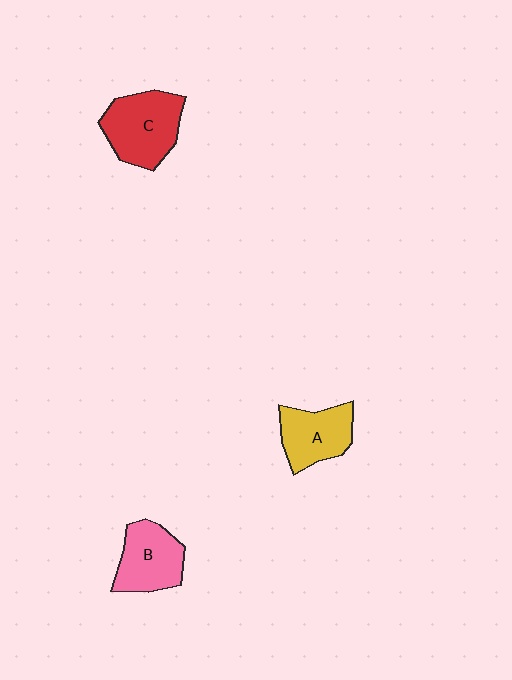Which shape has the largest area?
Shape C (red).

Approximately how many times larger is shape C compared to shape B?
Approximately 1.2 times.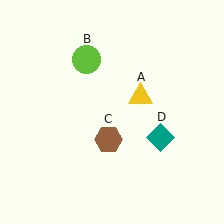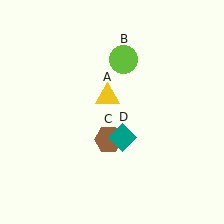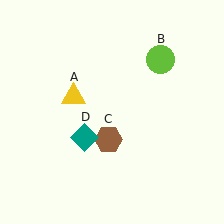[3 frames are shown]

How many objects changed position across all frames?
3 objects changed position: yellow triangle (object A), lime circle (object B), teal diamond (object D).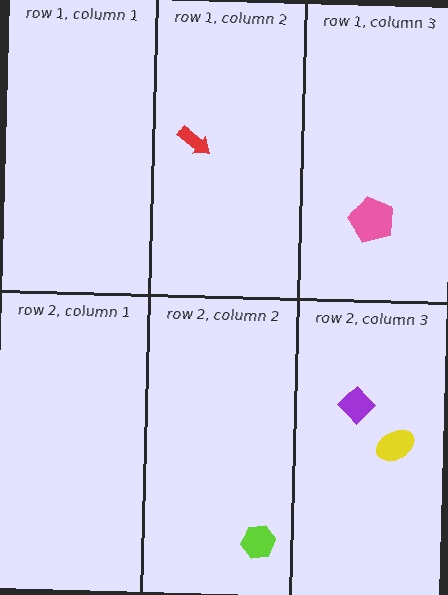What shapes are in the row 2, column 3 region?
The yellow ellipse, the purple diamond.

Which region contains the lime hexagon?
The row 2, column 2 region.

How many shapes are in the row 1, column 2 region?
1.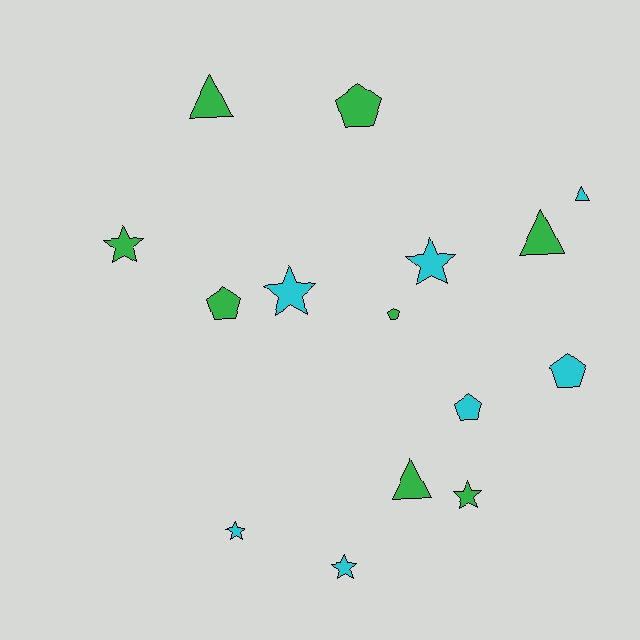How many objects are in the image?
There are 15 objects.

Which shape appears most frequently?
Star, with 6 objects.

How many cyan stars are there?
There are 4 cyan stars.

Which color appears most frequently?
Green, with 8 objects.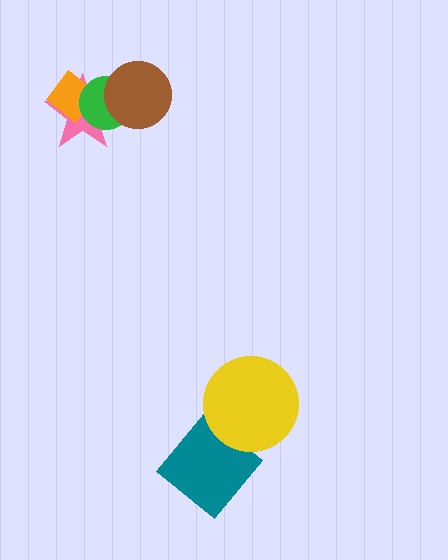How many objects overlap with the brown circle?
2 objects overlap with the brown circle.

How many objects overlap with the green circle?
3 objects overlap with the green circle.